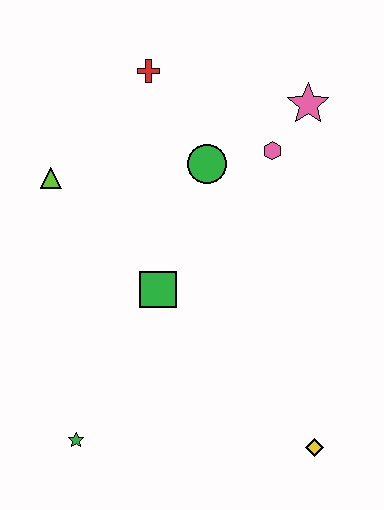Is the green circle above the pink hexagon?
No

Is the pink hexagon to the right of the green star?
Yes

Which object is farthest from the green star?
The pink star is farthest from the green star.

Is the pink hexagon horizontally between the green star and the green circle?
No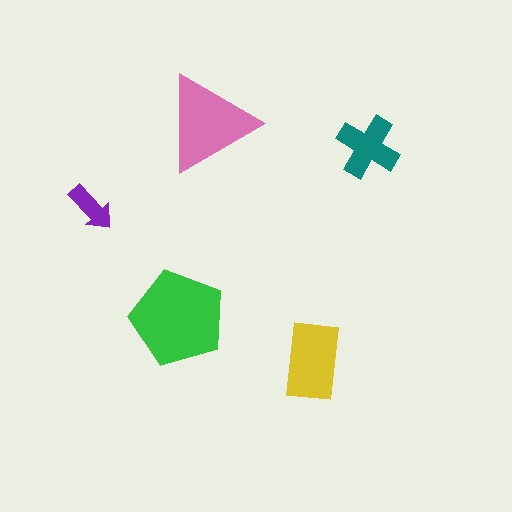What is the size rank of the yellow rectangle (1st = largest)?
3rd.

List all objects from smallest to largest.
The purple arrow, the teal cross, the yellow rectangle, the pink triangle, the green pentagon.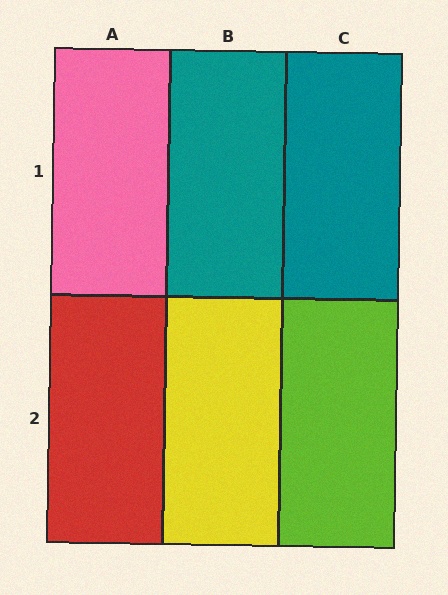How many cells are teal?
2 cells are teal.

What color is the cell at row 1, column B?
Teal.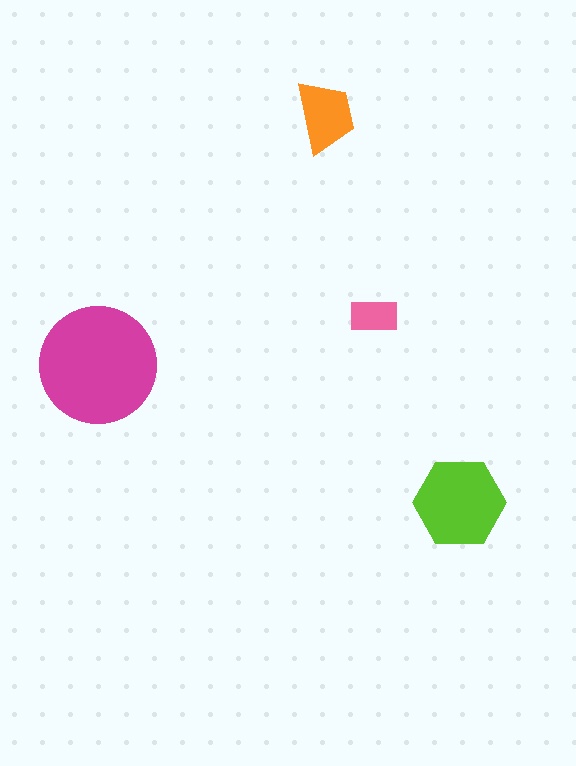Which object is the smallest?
The pink rectangle.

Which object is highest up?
The orange trapezoid is topmost.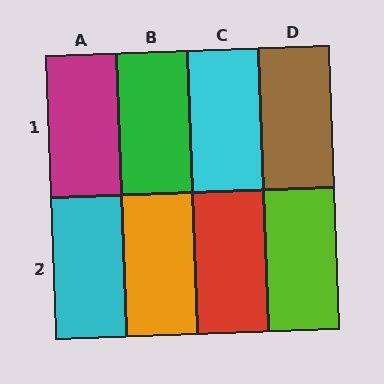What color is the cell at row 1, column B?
Green.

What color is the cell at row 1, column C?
Cyan.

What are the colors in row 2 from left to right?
Cyan, orange, red, lime.